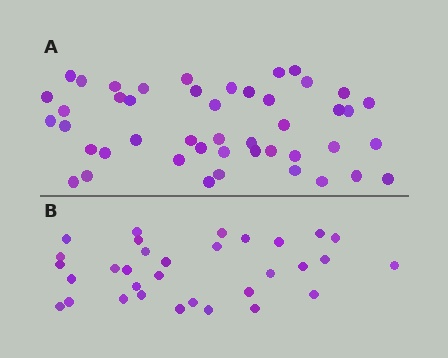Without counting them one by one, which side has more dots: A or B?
Region A (the top region) has more dots.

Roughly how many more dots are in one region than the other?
Region A has approximately 15 more dots than region B.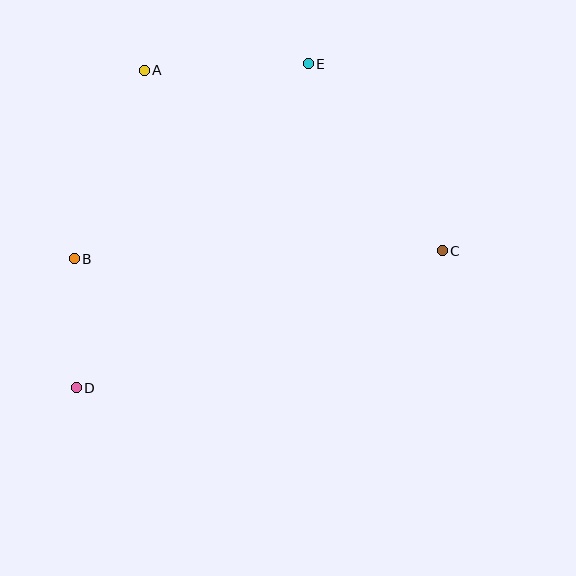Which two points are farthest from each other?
Points D and E are farthest from each other.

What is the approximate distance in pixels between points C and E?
The distance between C and E is approximately 230 pixels.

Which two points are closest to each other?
Points B and D are closest to each other.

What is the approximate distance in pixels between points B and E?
The distance between B and E is approximately 305 pixels.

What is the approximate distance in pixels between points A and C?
The distance between A and C is approximately 349 pixels.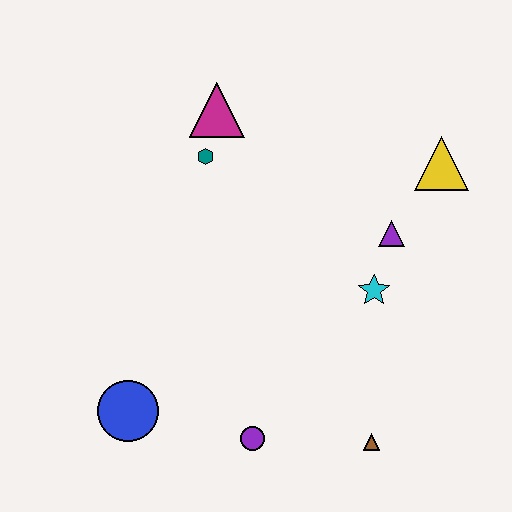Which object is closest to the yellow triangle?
The purple triangle is closest to the yellow triangle.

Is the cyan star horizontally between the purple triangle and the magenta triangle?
Yes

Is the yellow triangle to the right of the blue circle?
Yes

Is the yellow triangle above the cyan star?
Yes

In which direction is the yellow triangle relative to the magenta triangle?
The yellow triangle is to the right of the magenta triangle.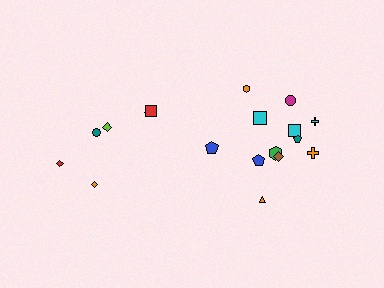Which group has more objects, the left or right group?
The right group.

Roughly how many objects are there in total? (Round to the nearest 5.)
Roughly 20 objects in total.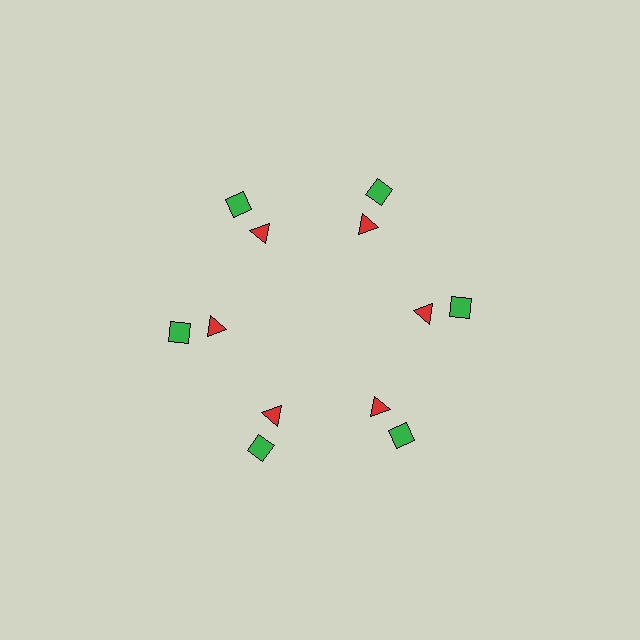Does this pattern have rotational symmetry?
Yes, this pattern has 6-fold rotational symmetry. It looks the same after rotating 60 degrees around the center.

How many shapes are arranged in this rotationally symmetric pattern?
There are 12 shapes, arranged in 6 groups of 2.